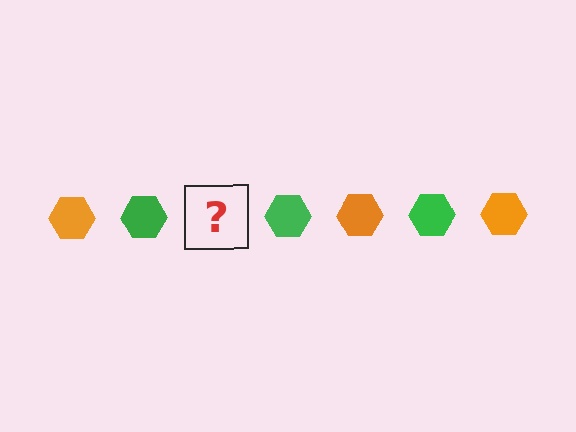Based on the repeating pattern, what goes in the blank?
The blank should be an orange hexagon.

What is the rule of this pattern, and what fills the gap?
The rule is that the pattern cycles through orange, green hexagons. The gap should be filled with an orange hexagon.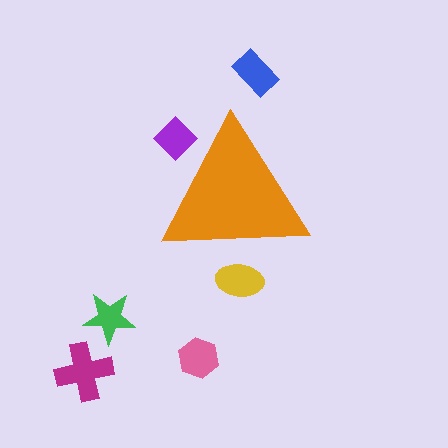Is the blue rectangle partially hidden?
No, the blue rectangle is fully visible.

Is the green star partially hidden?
No, the green star is fully visible.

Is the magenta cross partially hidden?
No, the magenta cross is fully visible.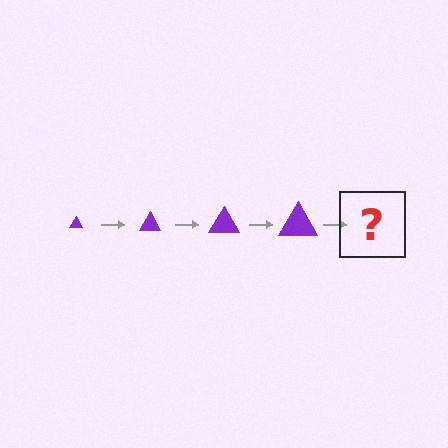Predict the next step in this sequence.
The next step is a purple triangle, larger than the previous one.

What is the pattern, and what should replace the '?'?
The pattern is that the triangle gets progressively larger each step. The '?' should be a purple triangle, larger than the previous one.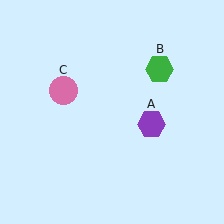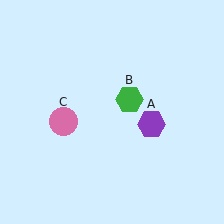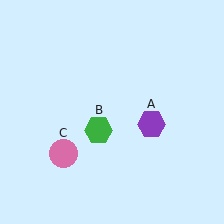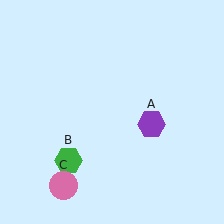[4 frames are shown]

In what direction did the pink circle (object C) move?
The pink circle (object C) moved down.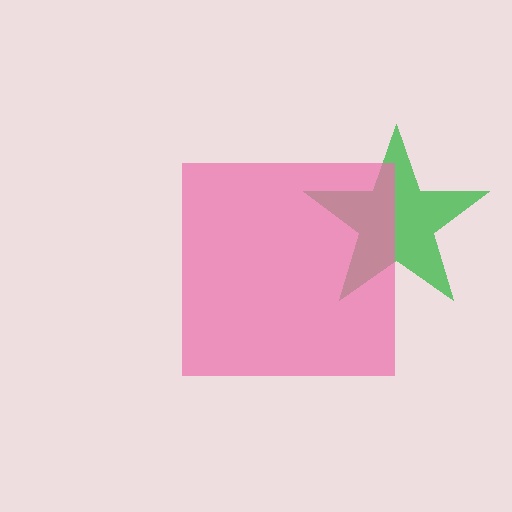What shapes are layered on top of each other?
The layered shapes are: a green star, a pink square.